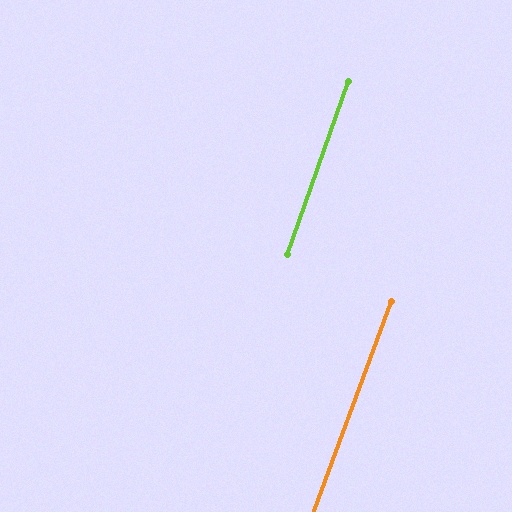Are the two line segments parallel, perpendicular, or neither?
Parallel — their directions differ by only 0.7°.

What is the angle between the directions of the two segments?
Approximately 1 degree.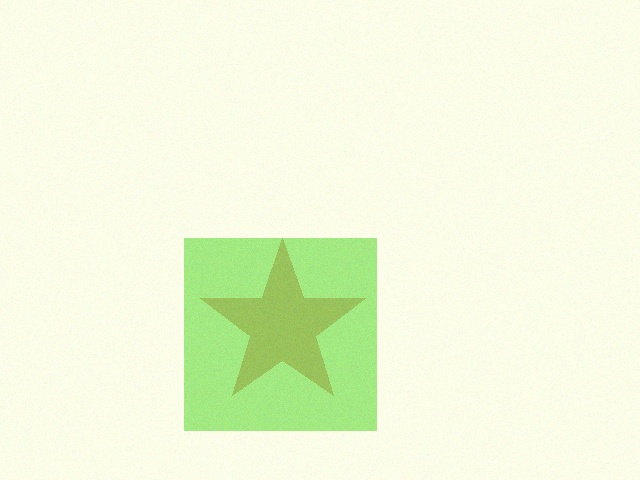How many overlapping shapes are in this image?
There are 2 overlapping shapes in the image.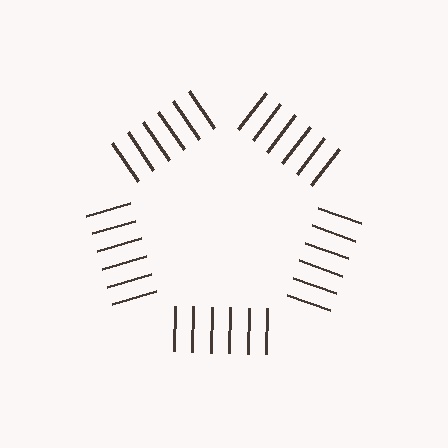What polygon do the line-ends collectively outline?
An illusory pentagon — the line segments terminate on its edges but no continuous stroke is drawn.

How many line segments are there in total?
30 — 6 along each of the 5 edges.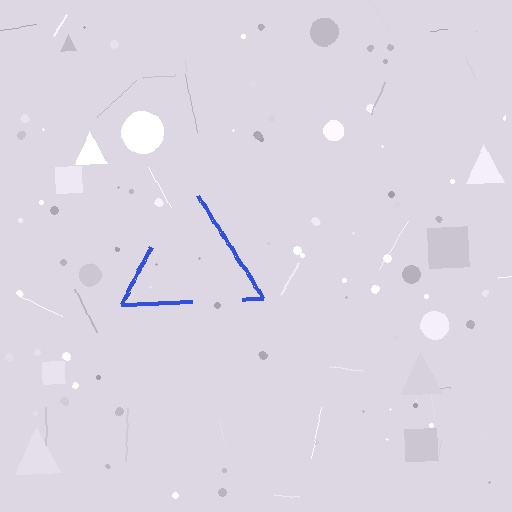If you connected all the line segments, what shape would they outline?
They would outline a triangle.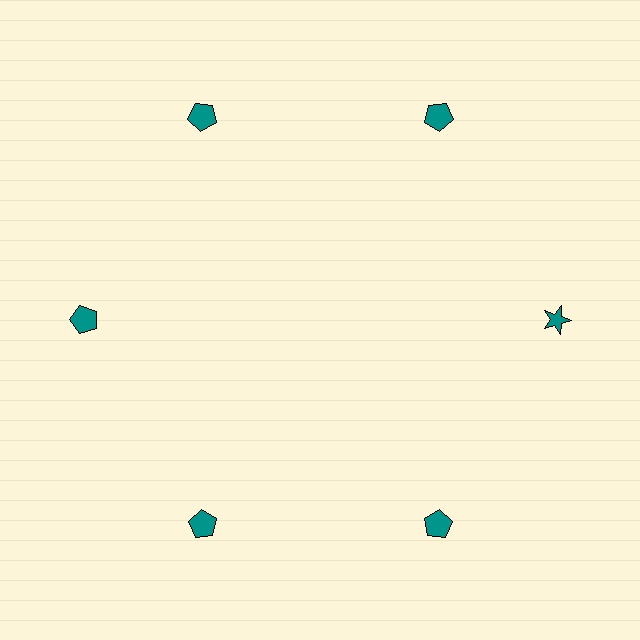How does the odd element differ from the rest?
It has a different shape: star instead of pentagon.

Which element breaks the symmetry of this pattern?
The teal star at roughly the 3 o'clock position breaks the symmetry. All other shapes are teal pentagons.